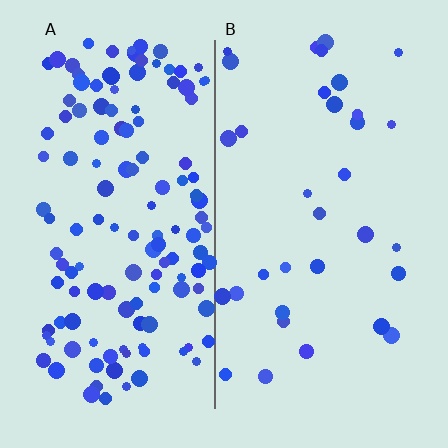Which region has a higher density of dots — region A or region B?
A (the left).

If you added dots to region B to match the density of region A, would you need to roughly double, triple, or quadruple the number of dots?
Approximately quadruple.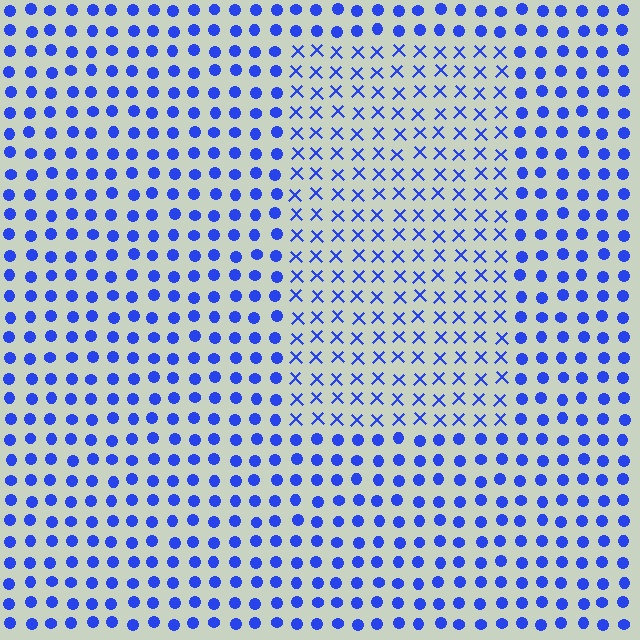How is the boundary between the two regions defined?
The boundary is defined by a change in element shape: X marks inside vs. circles outside. All elements share the same color and spacing.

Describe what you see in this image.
The image is filled with small blue elements arranged in a uniform grid. A rectangle-shaped region contains X marks, while the surrounding area contains circles. The boundary is defined purely by the change in element shape.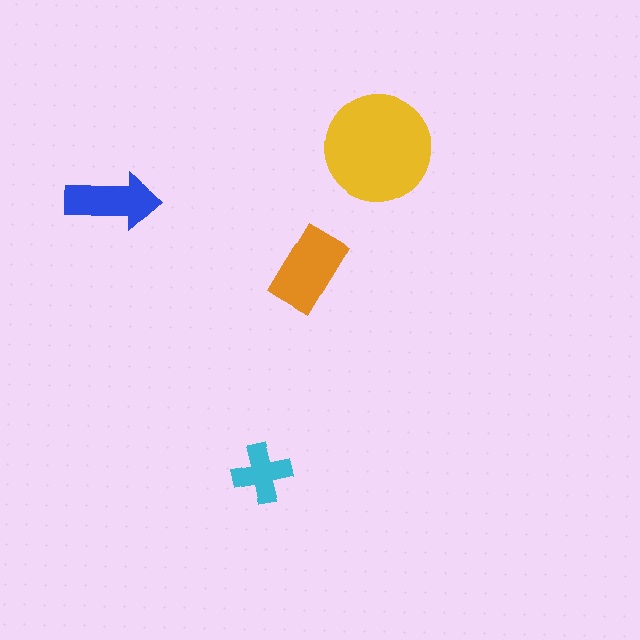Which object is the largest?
The yellow circle.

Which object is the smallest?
The cyan cross.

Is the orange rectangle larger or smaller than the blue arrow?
Larger.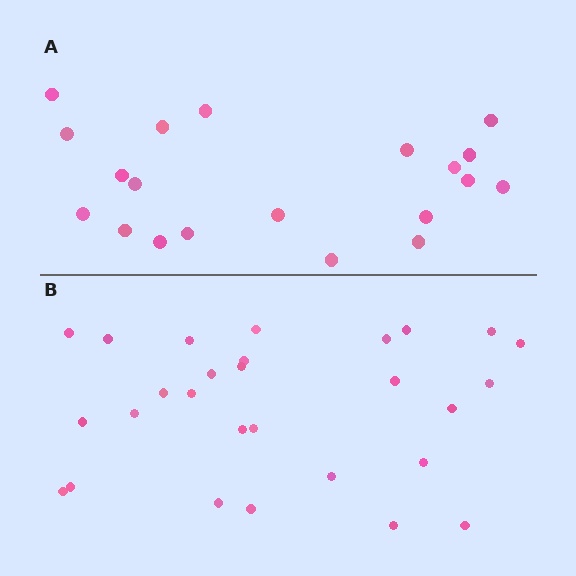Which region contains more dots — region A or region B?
Region B (the bottom region) has more dots.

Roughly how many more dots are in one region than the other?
Region B has roughly 8 or so more dots than region A.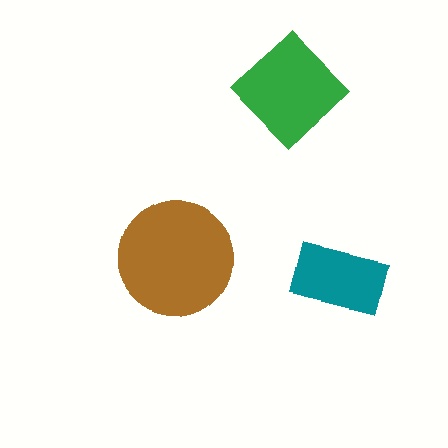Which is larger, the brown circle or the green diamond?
The brown circle.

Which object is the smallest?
The teal rectangle.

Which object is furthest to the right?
The teal rectangle is rightmost.